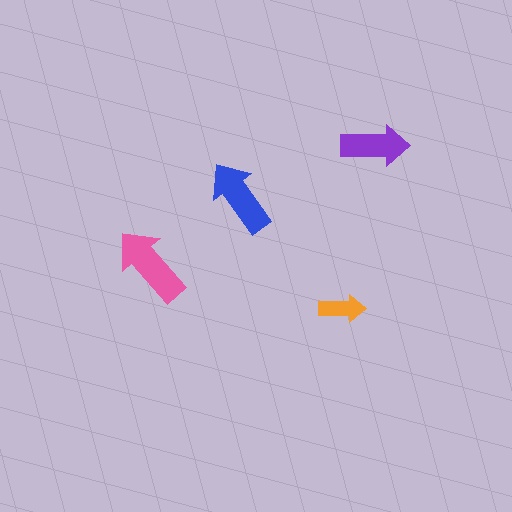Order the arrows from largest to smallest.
the pink one, the blue one, the purple one, the orange one.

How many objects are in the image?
There are 4 objects in the image.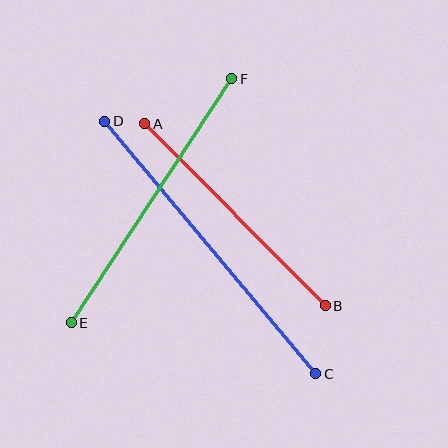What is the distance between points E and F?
The distance is approximately 292 pixels.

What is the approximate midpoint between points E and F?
The midpoint is at approximately (152, 201) pixels.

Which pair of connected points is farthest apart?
Points C and D are farthest apart.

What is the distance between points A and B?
The distance is approximately 256 pixels.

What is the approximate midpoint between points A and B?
The midpoint is at approximately (235, 215) pixels.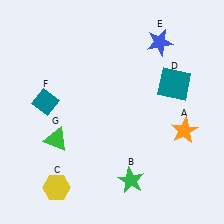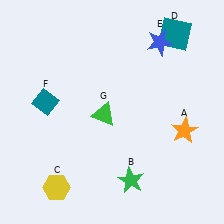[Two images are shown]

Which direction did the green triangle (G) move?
The green triangle (G) moved right.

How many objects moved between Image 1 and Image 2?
2 objects moved between the two images.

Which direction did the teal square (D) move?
The teal square (D) moved up.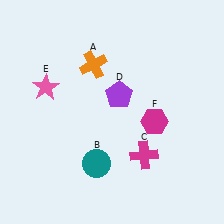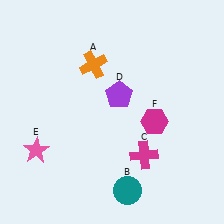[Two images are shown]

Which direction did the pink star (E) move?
The pink star (E) moved down.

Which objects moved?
The objects that moved are: the teal circle (B), the pink star (E).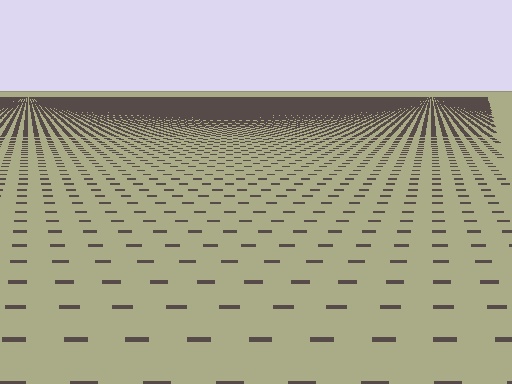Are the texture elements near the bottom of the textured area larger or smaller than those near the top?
Larger. Near the bottom, elements are closer to the viewer and appear at a bigger on-screen size.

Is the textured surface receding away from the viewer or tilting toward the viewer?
The surface is receding away from the viewer. Texture elements get smaller and denser toward the top.